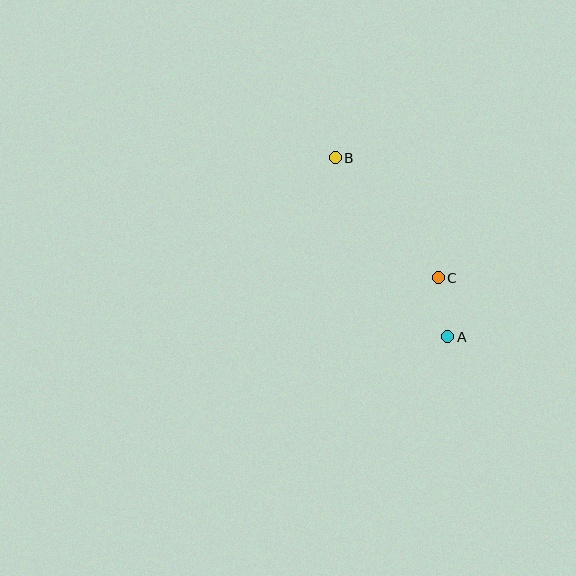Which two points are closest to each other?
Points A and C are closest to each other.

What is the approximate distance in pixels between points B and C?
The distance between B and C is approximately 158 pixels.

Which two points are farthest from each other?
Points A and B are farthest from each other.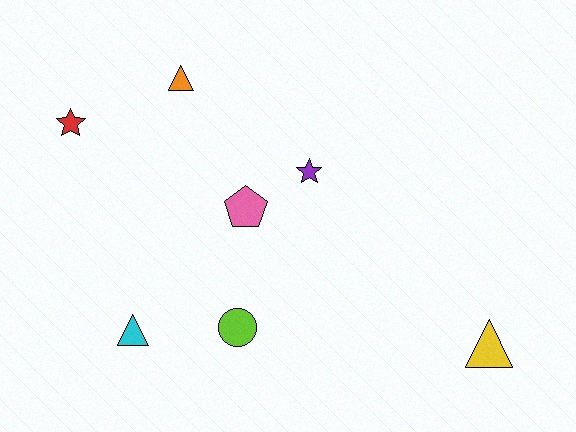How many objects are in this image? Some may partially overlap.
There are 7 objects.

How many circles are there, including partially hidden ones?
There is 1 circle.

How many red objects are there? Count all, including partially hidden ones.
There is 1 red object.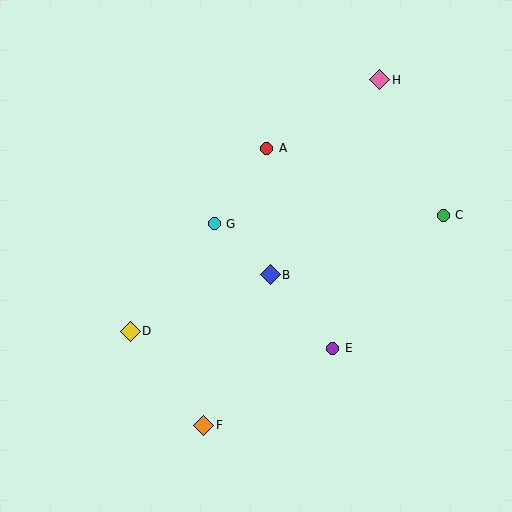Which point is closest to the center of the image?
Point B at (270, 275) is closest to the center.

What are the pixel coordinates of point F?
Point F is at (204, 425).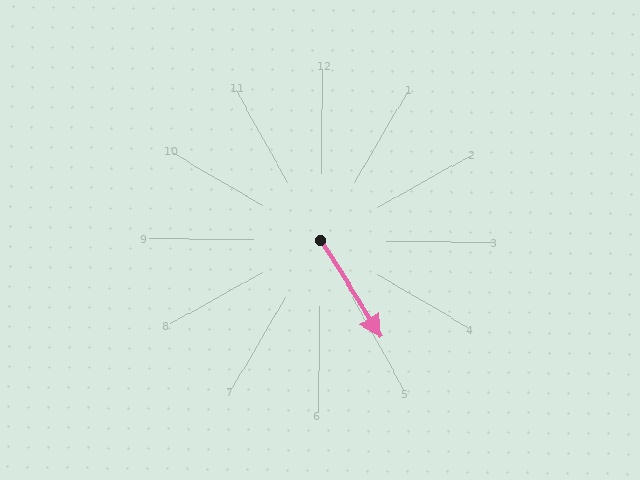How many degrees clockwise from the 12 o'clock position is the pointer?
Approximately 147 degrees.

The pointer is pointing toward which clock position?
Roughly 5 o'clock.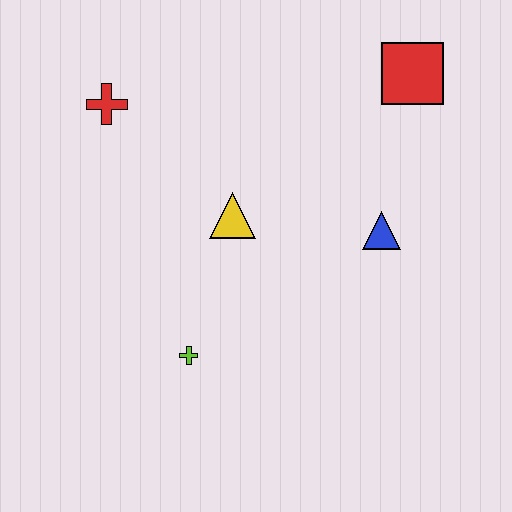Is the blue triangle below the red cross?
Yes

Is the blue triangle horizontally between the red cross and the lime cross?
No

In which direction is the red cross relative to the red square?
The red cross is to the left of the red square.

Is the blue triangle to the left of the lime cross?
No